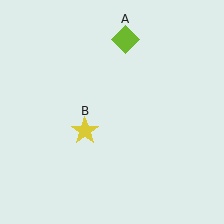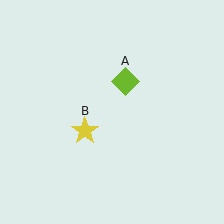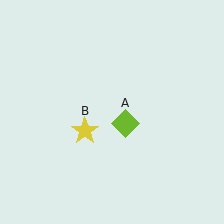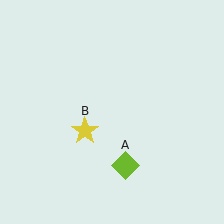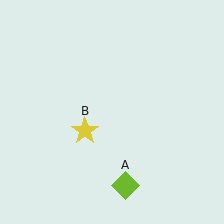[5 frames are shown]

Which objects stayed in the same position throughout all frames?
Yellow star (object B) remained stationary.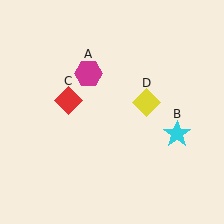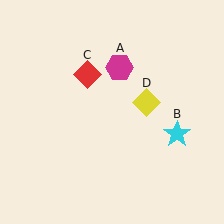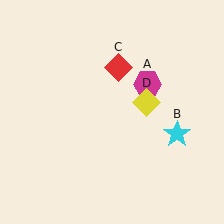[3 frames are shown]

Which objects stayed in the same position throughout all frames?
Cyan star (object B) and yellow diamond (object D) remained stationary.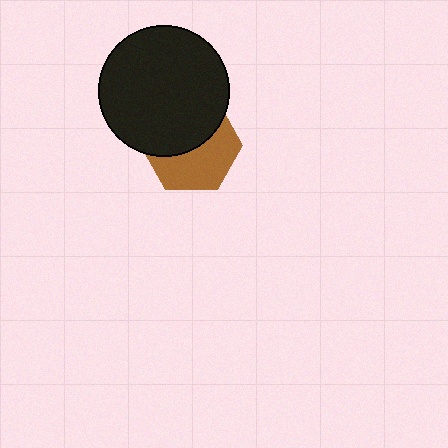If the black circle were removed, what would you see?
You would see the complete brown hexagon.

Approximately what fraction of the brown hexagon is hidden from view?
Roughly 50% of the brown hexagon is hidden behind the black circle.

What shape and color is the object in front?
The object in front is a black circle.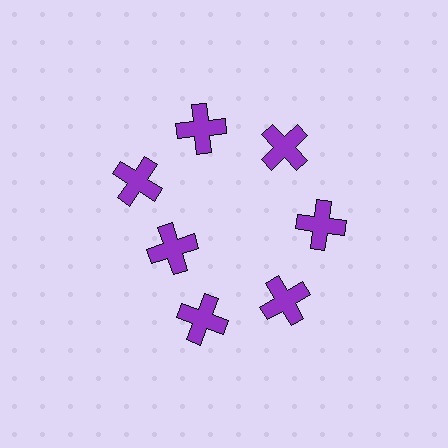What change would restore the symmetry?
The symmetry would be restored by moving it outward, back onto the ring so that all 7 crosses sit at equal angles and equal distance from the center.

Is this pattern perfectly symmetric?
No. The 7 purple crosses are arranged in a ring, but one element near the 8 o'clock position is pulled inward toward the center, breaking the 7-fold rotational symmetry.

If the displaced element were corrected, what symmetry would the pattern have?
It would have 7-fold rotational symmetry — the pattern would map onto itself every 51 degrees.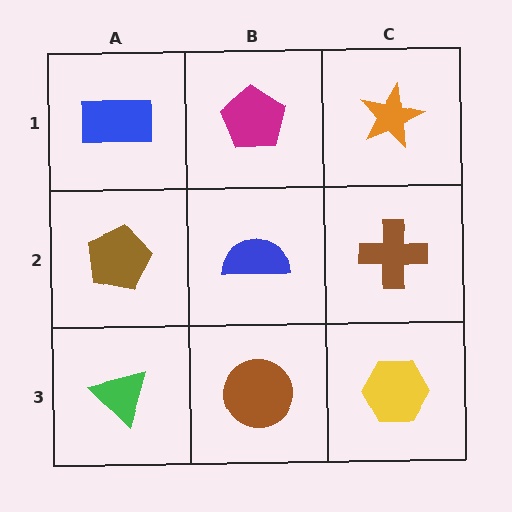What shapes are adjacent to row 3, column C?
A brown cross (row 2, column C), a brown circle (row 3, column B).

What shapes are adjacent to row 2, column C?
An orange star (row 1, column C), a yellow hexagon (row 3, column C), a blue semicircle (row 2, column B).